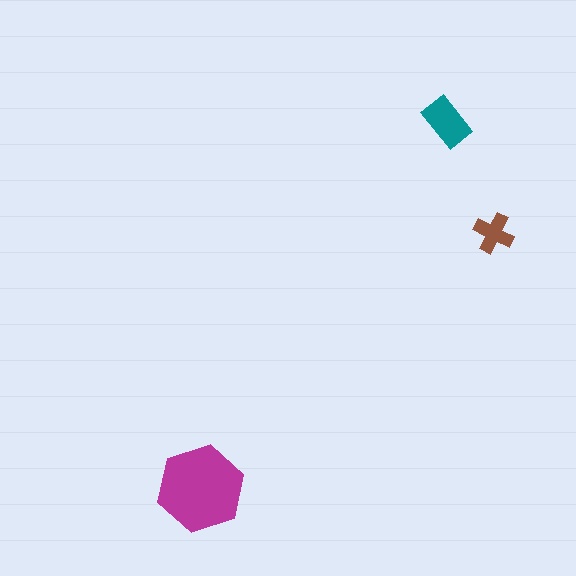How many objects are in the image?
There are 3 objects in the image.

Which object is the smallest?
The brown cross.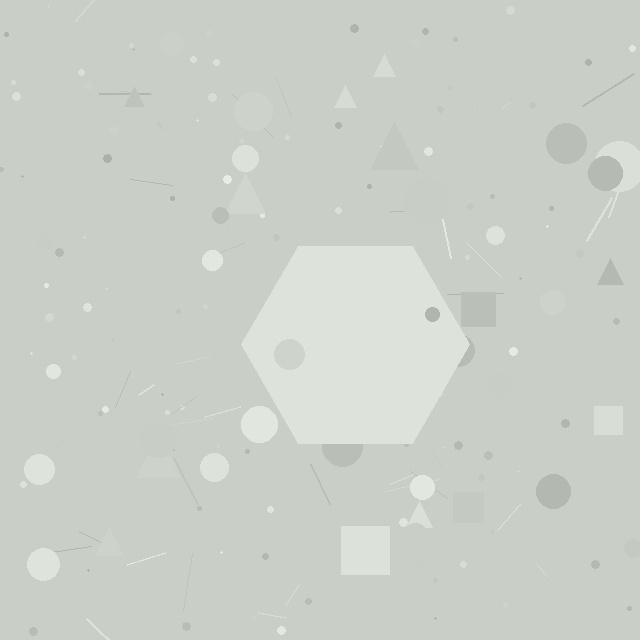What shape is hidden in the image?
A hexagon is hidden in the image.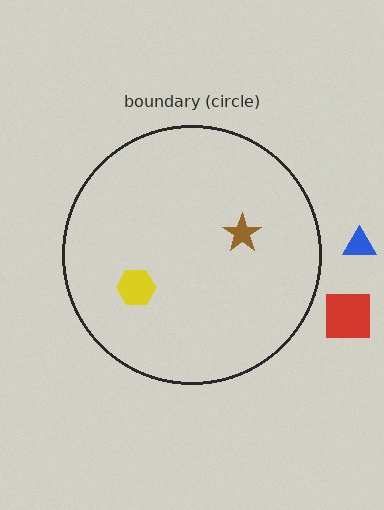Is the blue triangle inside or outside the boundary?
Outside.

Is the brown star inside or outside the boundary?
Inside.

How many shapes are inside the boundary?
2 inside, 2 outside.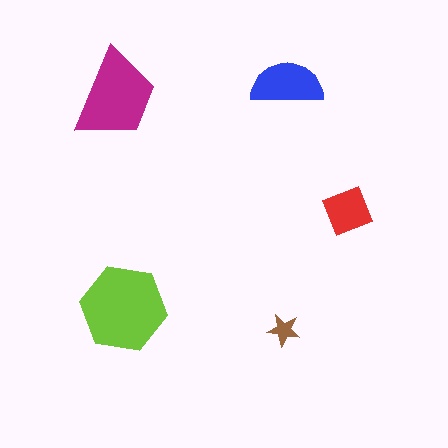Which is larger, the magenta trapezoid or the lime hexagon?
The lime hexagon.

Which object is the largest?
The lime hexagon.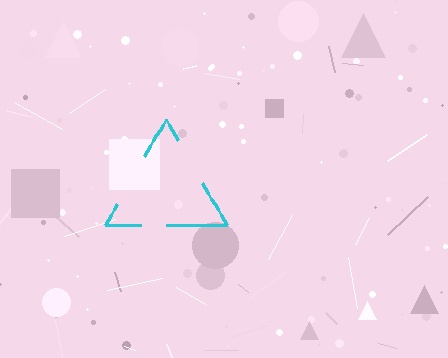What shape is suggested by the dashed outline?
The dashed outline suggests a triangle.